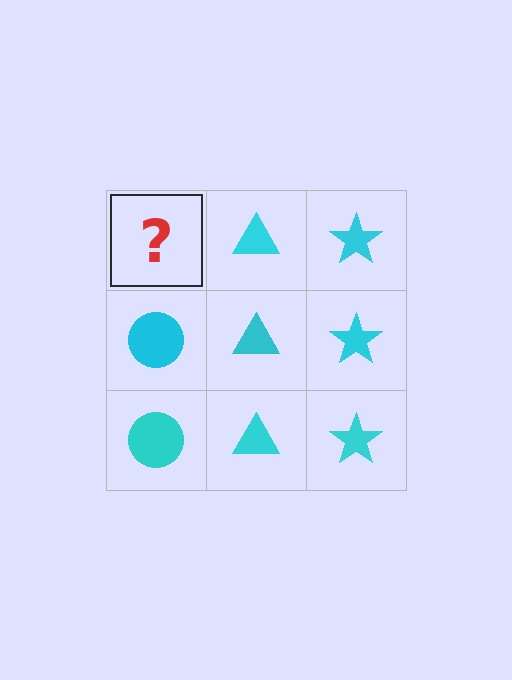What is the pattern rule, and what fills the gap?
The rule is that each column has a consistent shape. The gap should be filled with a cyan circle.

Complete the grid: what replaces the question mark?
The question mark should be replaced with a cyan circle.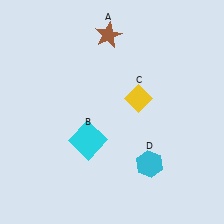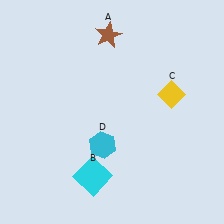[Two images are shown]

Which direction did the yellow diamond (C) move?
The yellow diamond (C) moved right.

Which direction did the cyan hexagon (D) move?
The cyan hexagon (D) moved left.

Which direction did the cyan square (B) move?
The cyan square (B) moved down.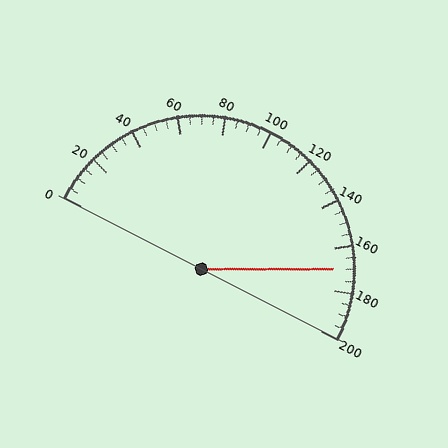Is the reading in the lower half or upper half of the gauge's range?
The reading is in the upper half of the range (0 to 200).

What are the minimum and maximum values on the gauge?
The gauge ranges from 0 to 200.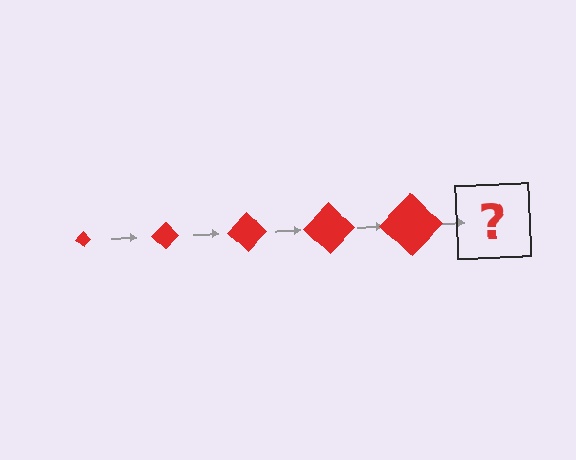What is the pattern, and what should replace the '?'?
The pattern is that the diamond gets progressively larger each step. The '?' should be a red diamond, larger than the previous one.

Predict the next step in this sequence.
The next step is a red diamond, larger than the previous one.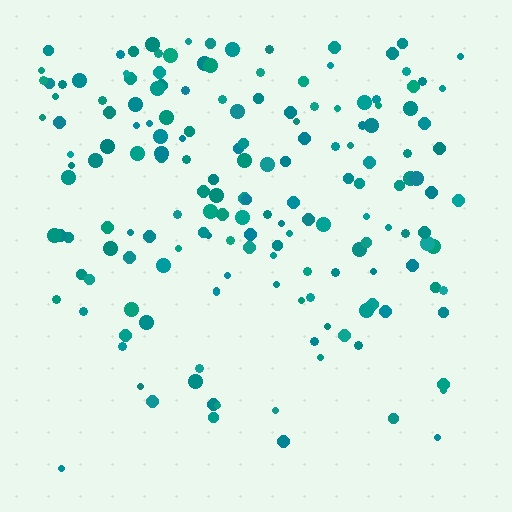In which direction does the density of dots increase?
From bottom to top, with the top side densest.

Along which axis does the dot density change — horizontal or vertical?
Vertical.